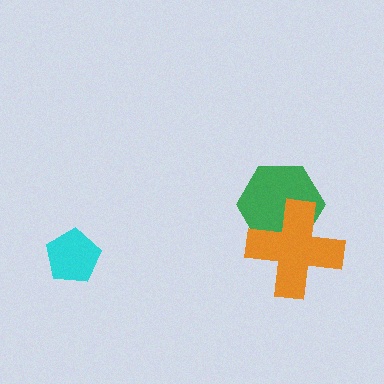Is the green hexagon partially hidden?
Yes, it is partially covered by another shape.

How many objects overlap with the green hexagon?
1 object overlaps with the green hexagon.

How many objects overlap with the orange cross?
1 object overlaps with the orange cross.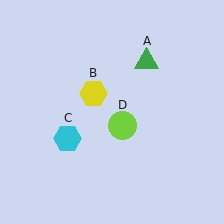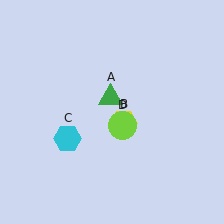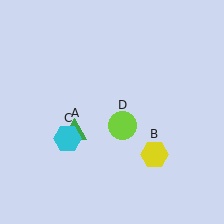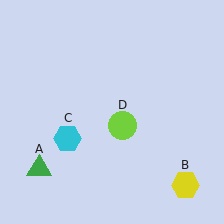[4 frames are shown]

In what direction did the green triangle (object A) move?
The green triangle (object A) moved down and to the left.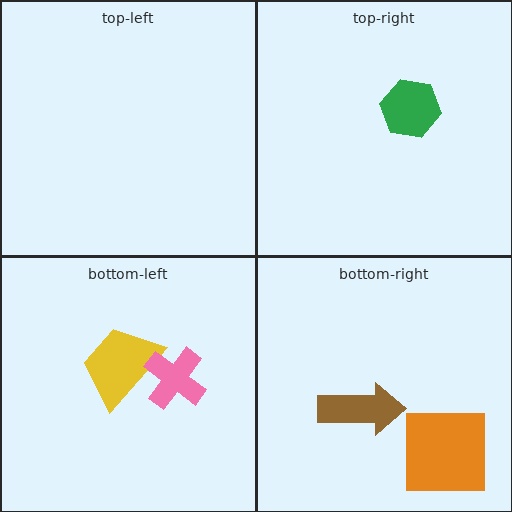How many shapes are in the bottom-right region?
2.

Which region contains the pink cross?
The bottom-left region.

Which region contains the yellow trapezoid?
The bottom-left region.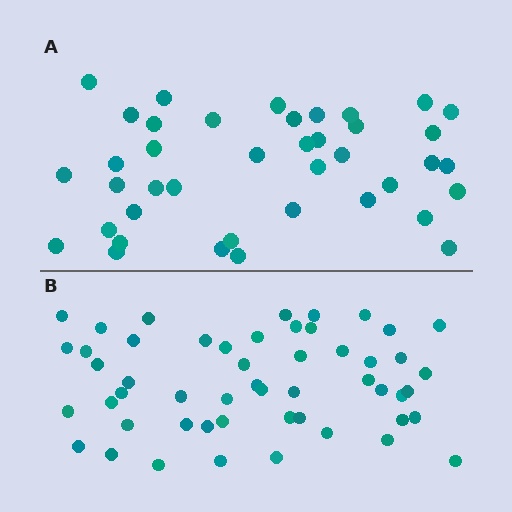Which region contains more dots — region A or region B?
Region B (the bottom region) has more dots.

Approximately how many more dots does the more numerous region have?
Region B has roughly 12 or so more dots than region A.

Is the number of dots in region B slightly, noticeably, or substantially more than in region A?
Region B has noticeably more, but not dramatically so. The ratio is roughly 1.3 to 1.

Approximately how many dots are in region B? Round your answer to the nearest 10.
About 50 dots. (The exact count is 52, which rounds to 50.)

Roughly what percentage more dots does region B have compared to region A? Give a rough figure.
About 30% more.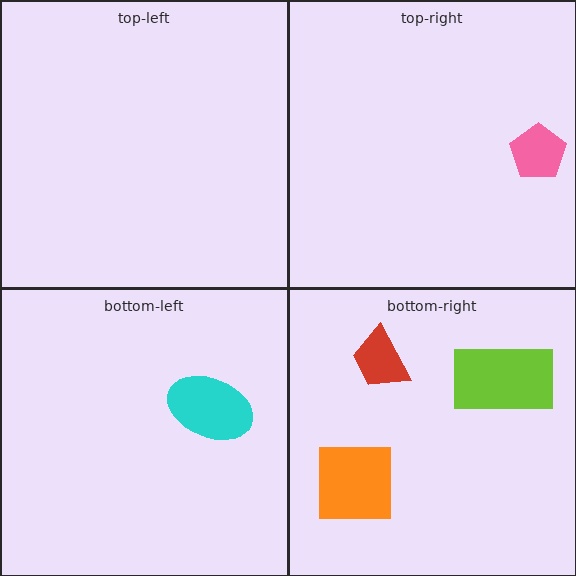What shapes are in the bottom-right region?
The red trapezoid, the orange square, the lime rectangle.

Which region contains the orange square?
The bottom-right region.